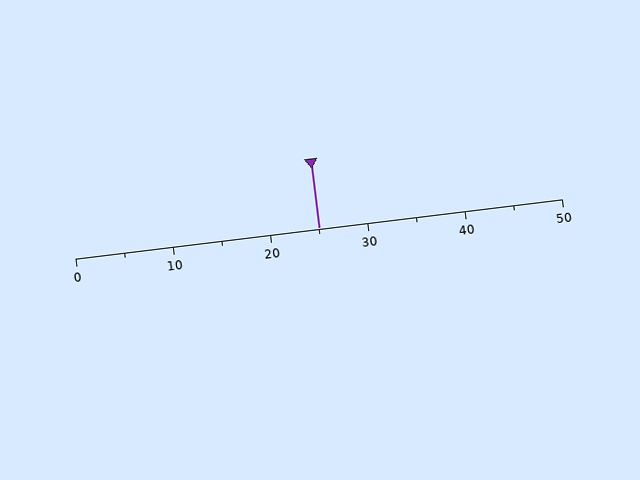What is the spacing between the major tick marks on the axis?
The major ticks are spaced 10 apart.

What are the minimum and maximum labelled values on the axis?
The axis runs from 0 to 50.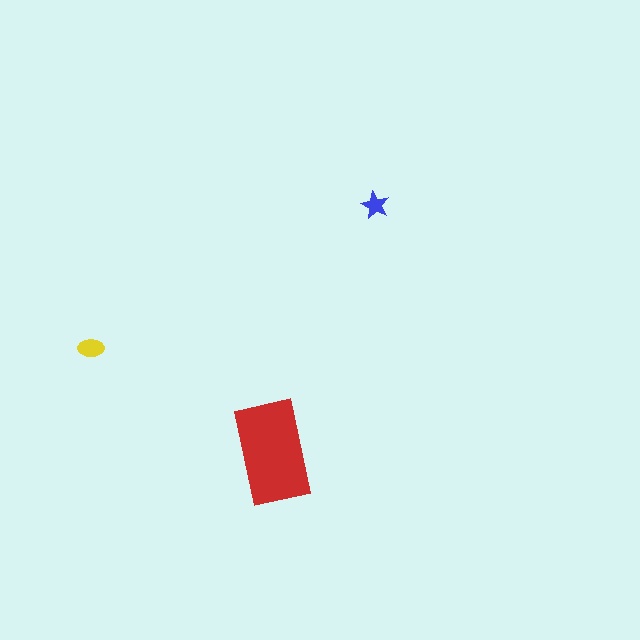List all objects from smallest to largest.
The blue star, the yellow ellipse, the red rectangle.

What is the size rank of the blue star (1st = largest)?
3rd.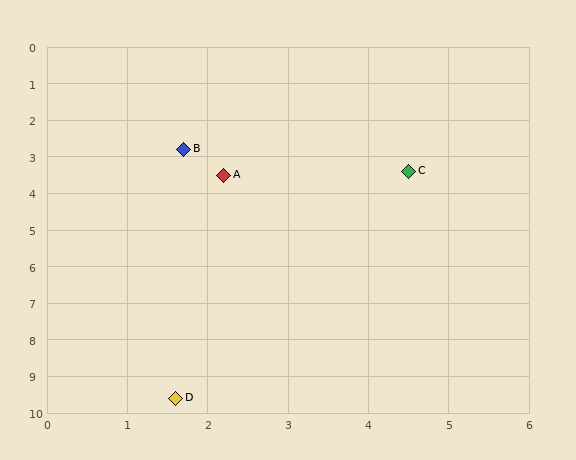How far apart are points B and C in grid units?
Points B and C are about 2.9 grid units apart.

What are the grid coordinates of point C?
Point C is at approximately (4.5, 3.4).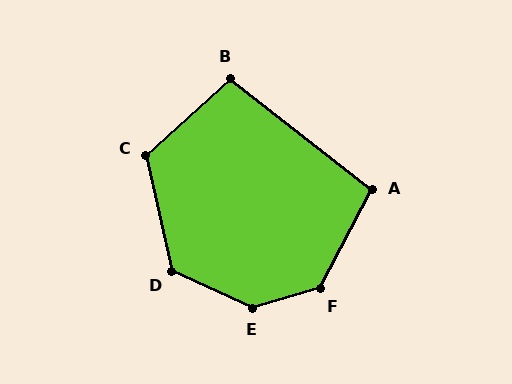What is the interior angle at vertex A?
Approximately 100 degrees (obtuse).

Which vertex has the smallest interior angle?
B, at approximately 100 degrees.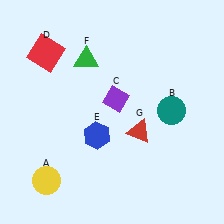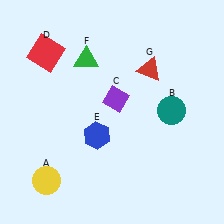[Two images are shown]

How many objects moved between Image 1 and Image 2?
1 object moved between the two images.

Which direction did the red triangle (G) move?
The red triangle (G) moved up.